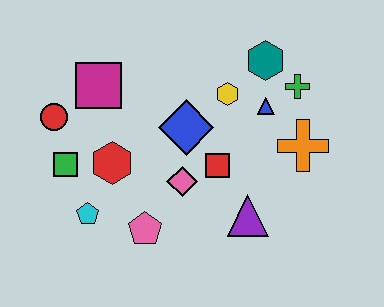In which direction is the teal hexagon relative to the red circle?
The teal hexagon is to the right of the red circle.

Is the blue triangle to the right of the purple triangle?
Yes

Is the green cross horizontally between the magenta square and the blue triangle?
No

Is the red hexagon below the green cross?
Yes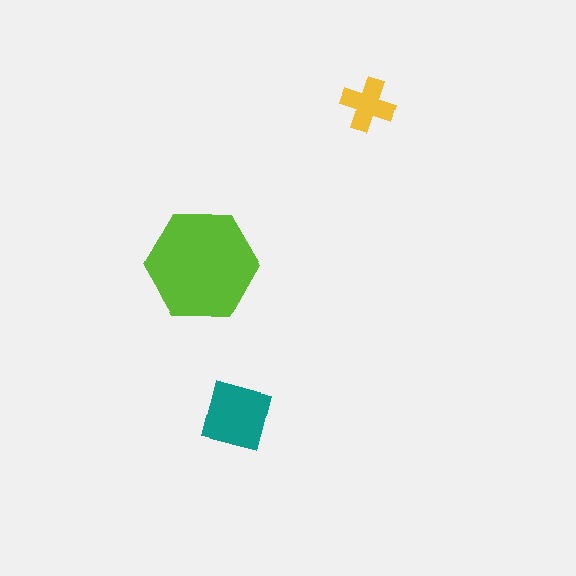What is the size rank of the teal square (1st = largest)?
2nd.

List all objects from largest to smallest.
The lime hexagon, the teal square, the yellow cross.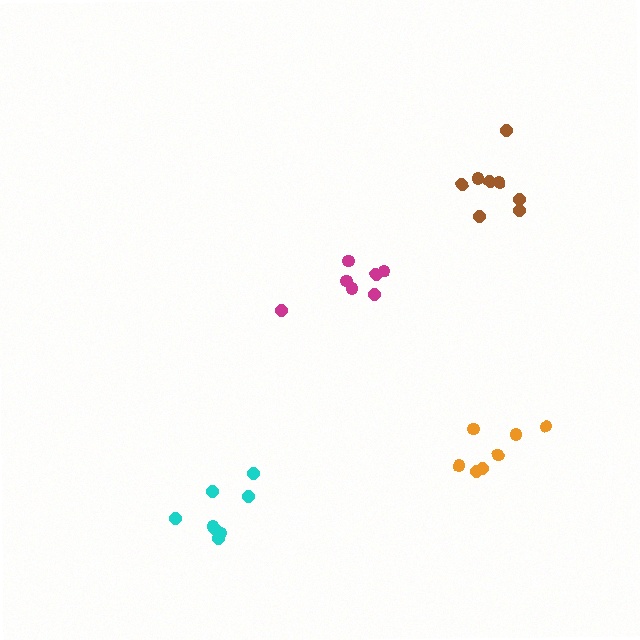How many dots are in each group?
Group 1: 8 dots, Group 2: 7 dots, Group 3: 8 dots, Group 4: 7 dots (30 total).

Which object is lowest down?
The cyan cluster is bottommost.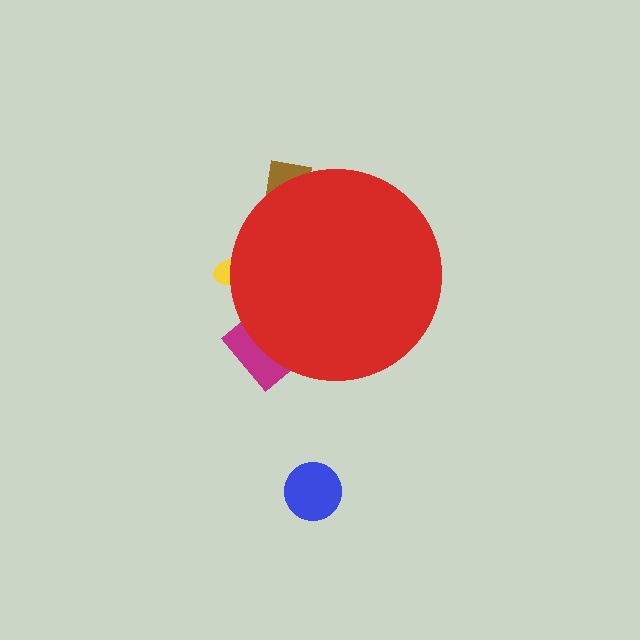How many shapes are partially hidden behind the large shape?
3 shapes are partially hidden.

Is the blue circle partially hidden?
No, the blue circle is fully visible.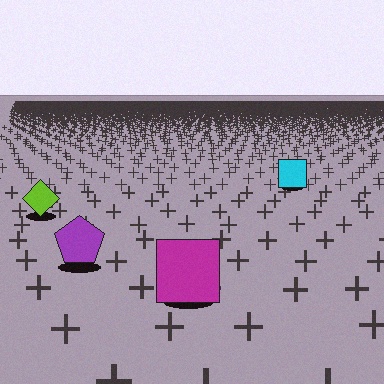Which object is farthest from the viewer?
The cyan square is farthest from the viewer. It appears smaller and the ground texture around it is denser.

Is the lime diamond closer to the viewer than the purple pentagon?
No. The purple pentagon is closer — you can tell from the texture gradient: the ground texture is coarser near it.